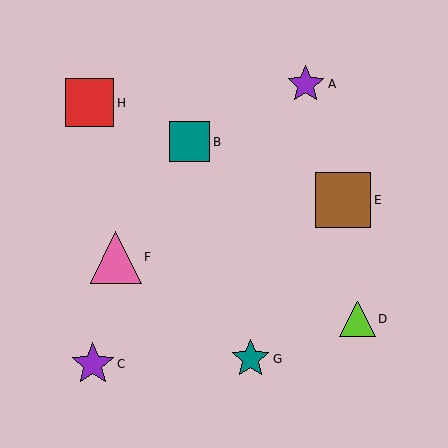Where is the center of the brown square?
The center of the brown square is at (343, 200).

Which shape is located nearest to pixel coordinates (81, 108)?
The red square (labeled H) at (90, 103) is nearest to that location.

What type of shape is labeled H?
Shape H is a red square.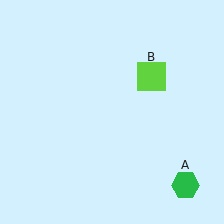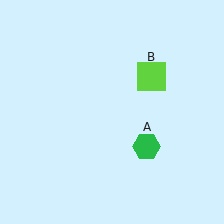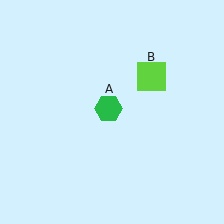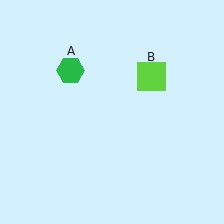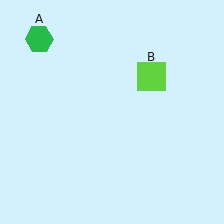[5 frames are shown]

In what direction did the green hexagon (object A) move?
The green hexagon (object A) moved up and to the left.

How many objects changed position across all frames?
1 object changed position: green hexagon (object A).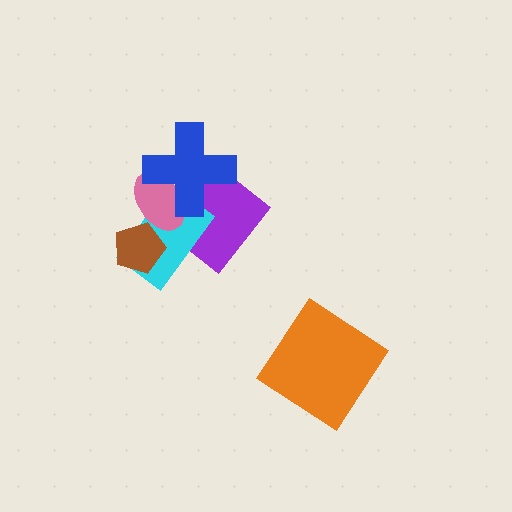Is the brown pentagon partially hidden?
Yes, it is partially covered by another shape.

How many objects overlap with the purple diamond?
3 objects overlap with the purple diamond.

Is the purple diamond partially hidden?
Yes, it is partially covered by another shape.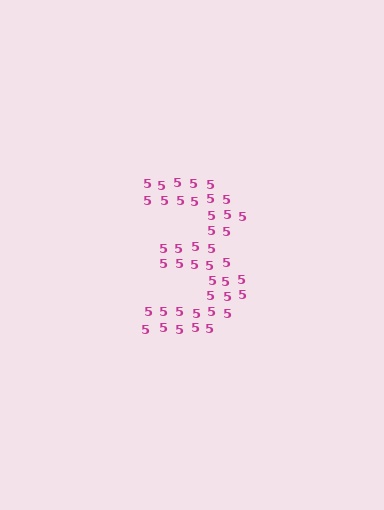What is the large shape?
The large shape is the digit 3.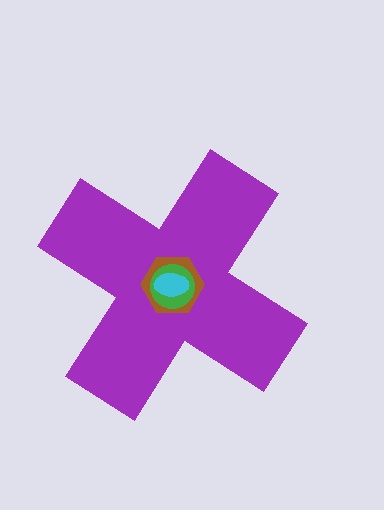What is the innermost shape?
The cyan ellipse.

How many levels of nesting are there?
4.